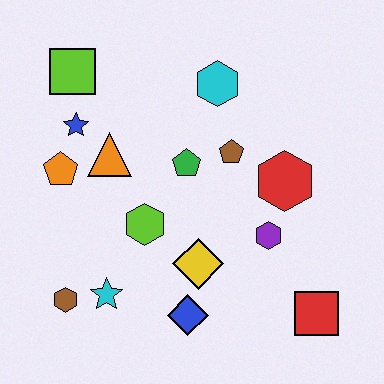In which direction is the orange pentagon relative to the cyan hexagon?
The orange pentagon is to the left of the cyan hexagon.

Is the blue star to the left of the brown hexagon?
No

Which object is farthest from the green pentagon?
The red square is farthest from the green pentagon.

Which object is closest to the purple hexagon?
The red hexagon is closest to the purple hexagon.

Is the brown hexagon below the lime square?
Yes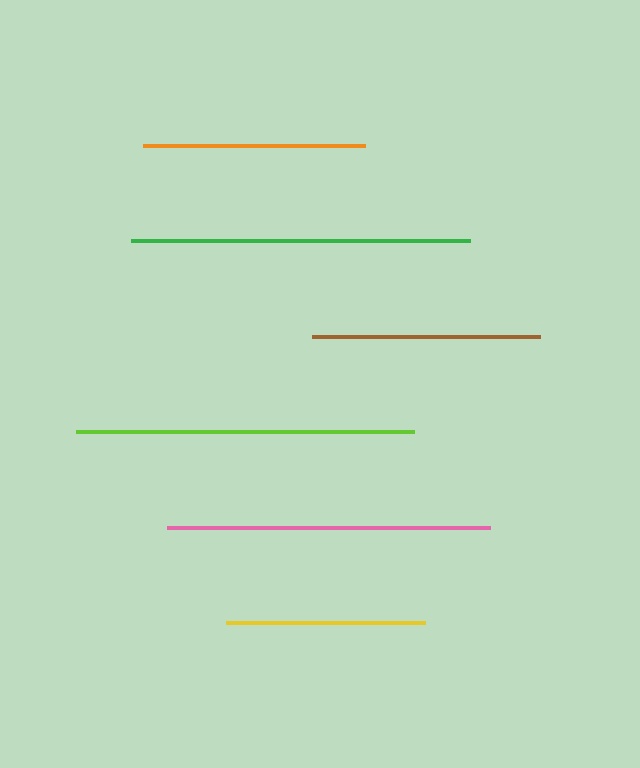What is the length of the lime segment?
The lime segment is approximately 338 pixels long.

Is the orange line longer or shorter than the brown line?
The brown line is longer than the orange line.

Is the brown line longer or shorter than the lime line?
The lime line is longer than the brown line.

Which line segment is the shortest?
The yellow line is the shortest at approximately 199 pixels.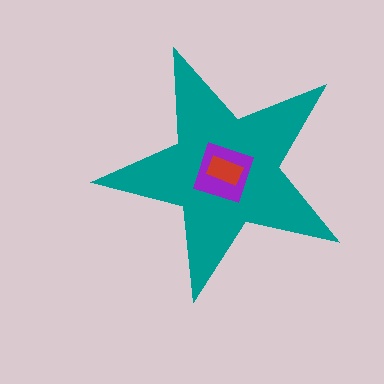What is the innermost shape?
The red rectangle.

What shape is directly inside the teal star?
The purple diamond.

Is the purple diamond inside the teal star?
Yes.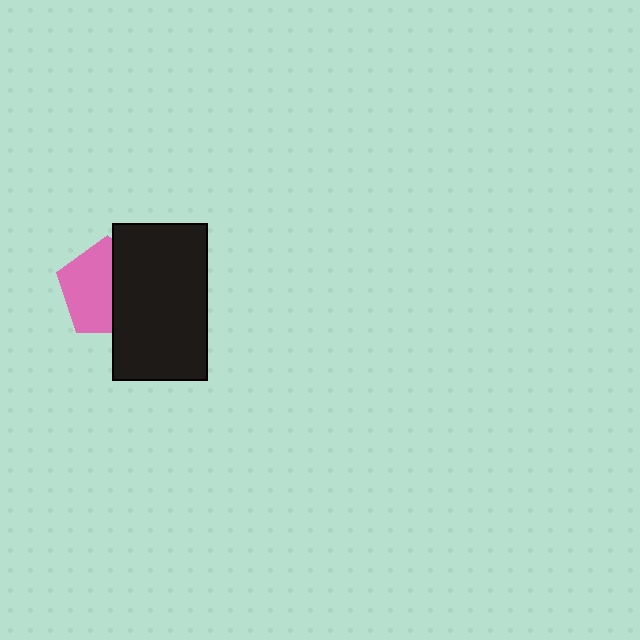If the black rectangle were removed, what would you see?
You would see the complete pink pentagon.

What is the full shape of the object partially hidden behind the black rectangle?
The partially hidden object is a pink pentagon.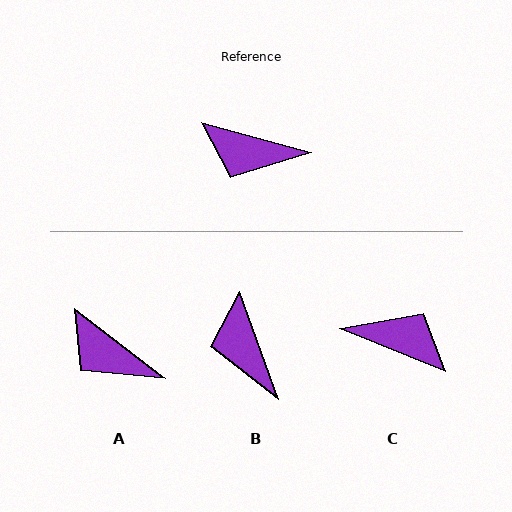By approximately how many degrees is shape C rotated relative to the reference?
Approximately 173 degrees counter-clockwise.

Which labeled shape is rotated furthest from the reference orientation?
C, about 173 degrees away.